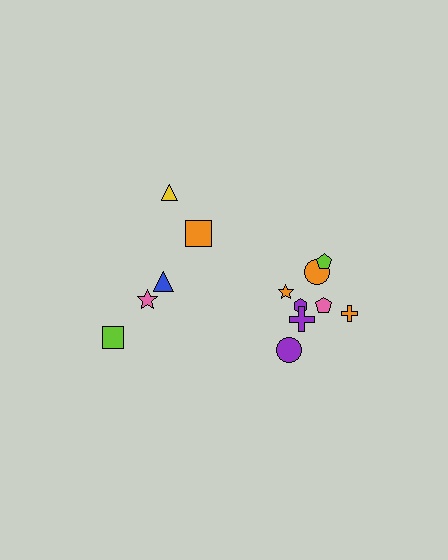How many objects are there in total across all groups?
There are 13 objects.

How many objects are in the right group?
There are 8 objects.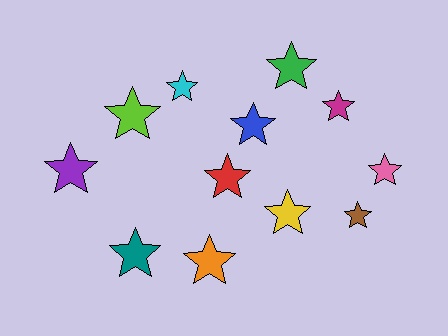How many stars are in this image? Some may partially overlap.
There are 12 stars.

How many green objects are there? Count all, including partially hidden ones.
There is 1 green object.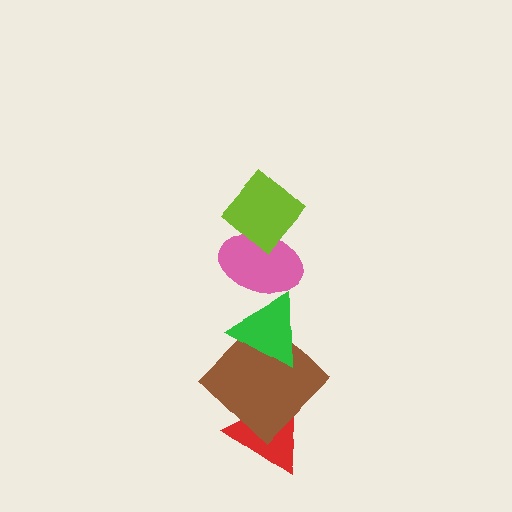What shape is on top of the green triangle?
The pink ellipse is on top of the green triangle.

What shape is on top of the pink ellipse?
The lime diamond is on top of the pink ellipse.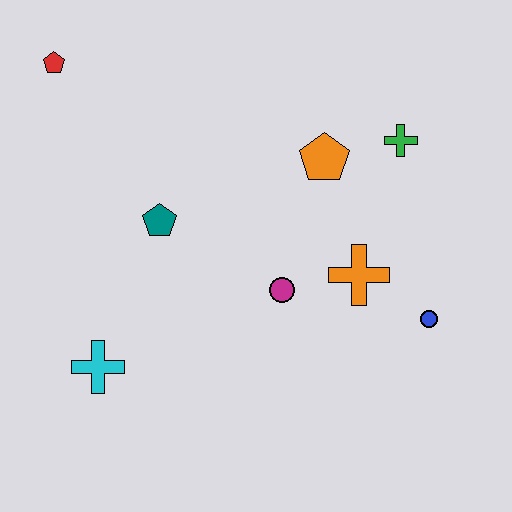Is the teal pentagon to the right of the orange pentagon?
No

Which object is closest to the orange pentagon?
The green cross is closest to the orange pentagon.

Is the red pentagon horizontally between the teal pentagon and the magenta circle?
No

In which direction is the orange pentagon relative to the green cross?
The orange pentagon is to the left of the green cross.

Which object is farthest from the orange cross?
The red pentagon is farthest from the orange cross.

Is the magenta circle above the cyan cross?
Yes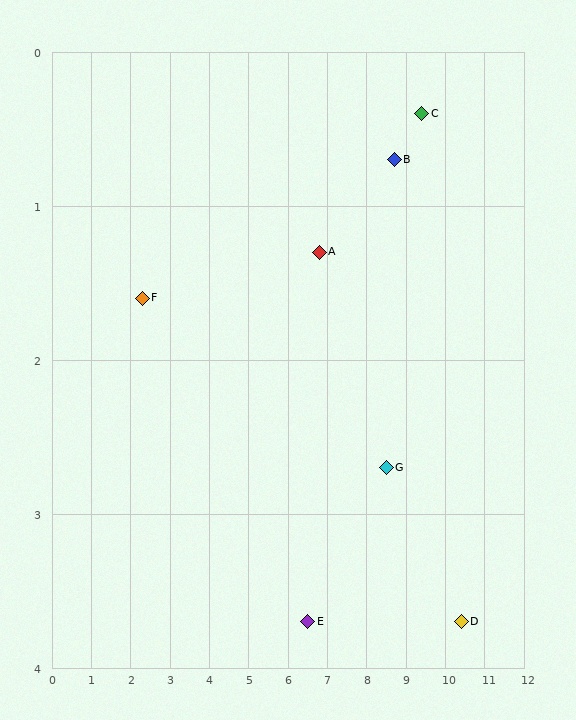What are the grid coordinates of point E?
Point E is at approximately (6.5, 3.7).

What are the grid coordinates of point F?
Point F is at approximately (2.3, 1.6).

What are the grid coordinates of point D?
Point D is at approximately (10.4, 3.7).